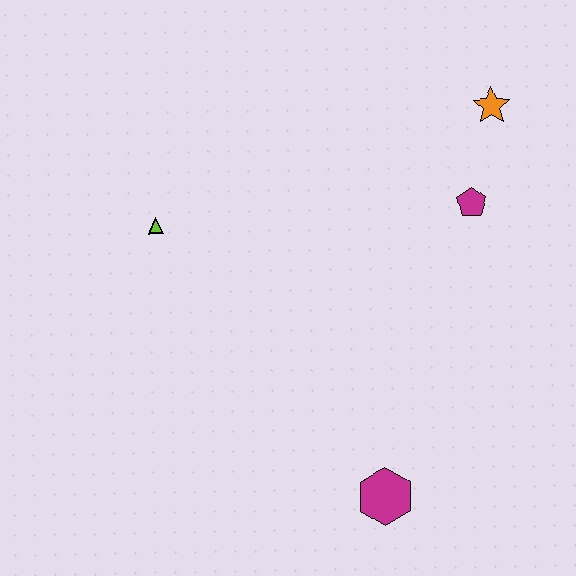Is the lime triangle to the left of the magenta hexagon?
Yes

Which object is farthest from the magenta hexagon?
The orange star is farthest from the magenta hexagon.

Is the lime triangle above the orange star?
No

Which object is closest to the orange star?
The magenta pentagon is closest to the orange star.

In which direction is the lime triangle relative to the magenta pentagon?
The lime triangle is to the left of the magenta pentagon.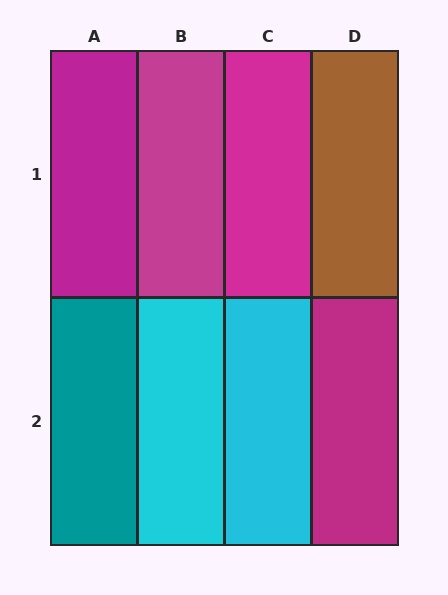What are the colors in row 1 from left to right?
Magenta, magenta, magenta, brown.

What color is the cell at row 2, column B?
Cyan.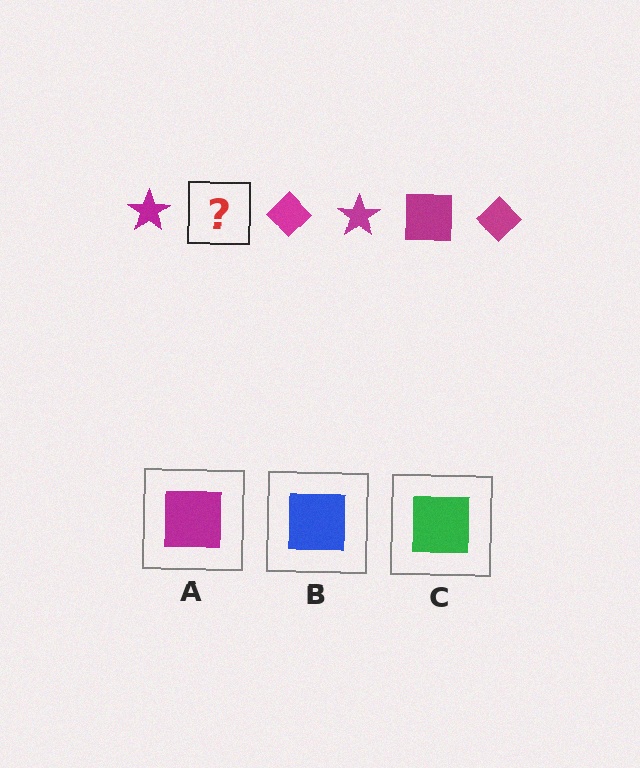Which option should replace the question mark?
Option A.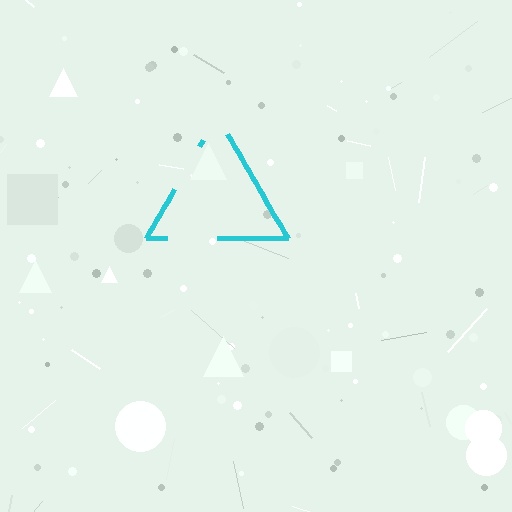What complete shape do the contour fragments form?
The contour fragments form a triangle.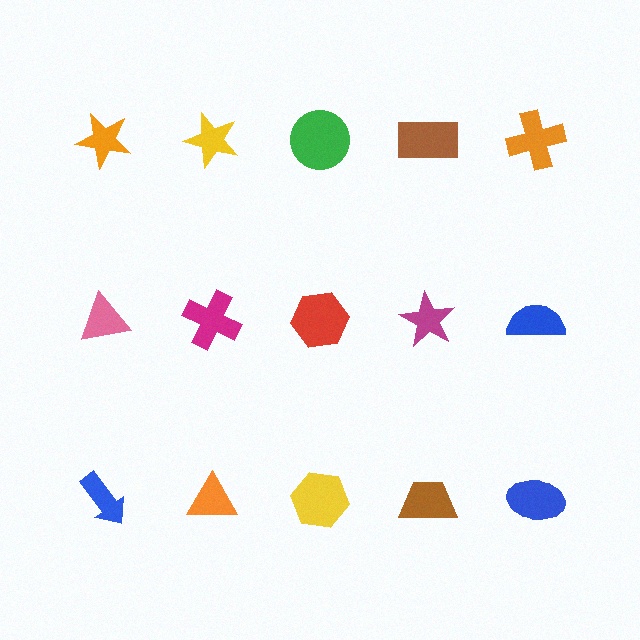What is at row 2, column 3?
A red hexagon.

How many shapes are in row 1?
5 shapes.